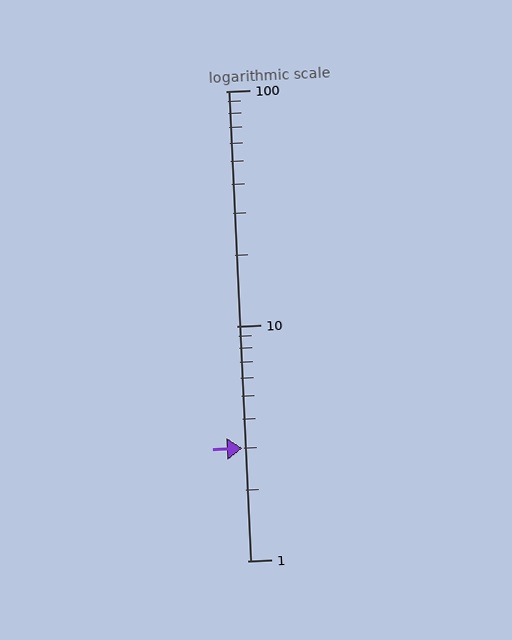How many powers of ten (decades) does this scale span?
The scale spans 2 decades, from 1 to 100.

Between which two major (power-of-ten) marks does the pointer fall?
The pointer is between 1 and 10.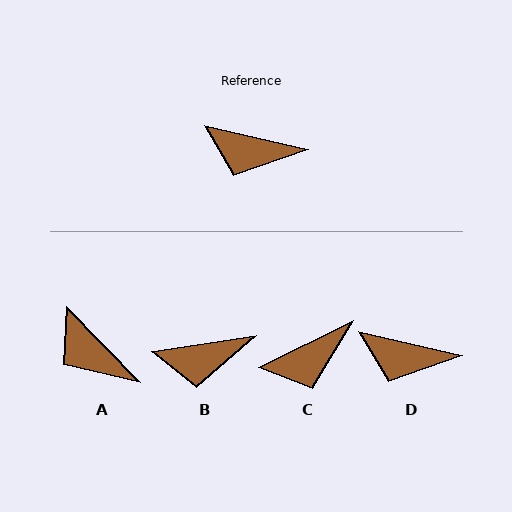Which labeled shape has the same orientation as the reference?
D.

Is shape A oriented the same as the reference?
No, it is off by about 33 degrees.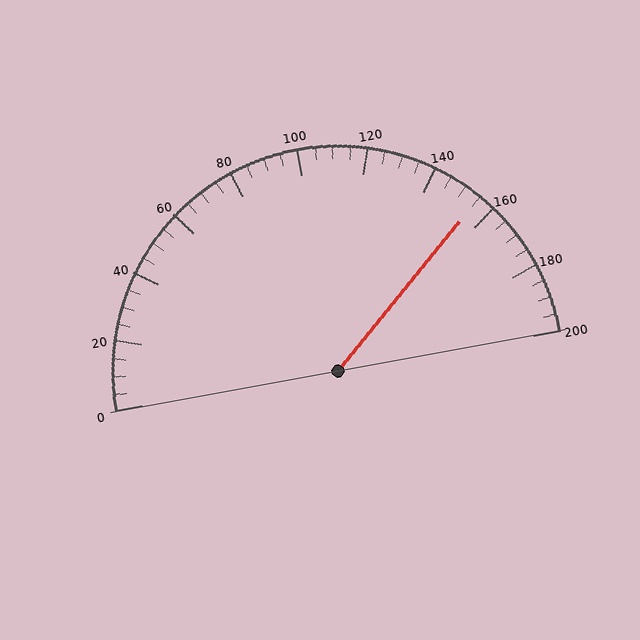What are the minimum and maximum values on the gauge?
The gauge ranges from 0 to 200.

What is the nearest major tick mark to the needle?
The nearest major tick mark is 160.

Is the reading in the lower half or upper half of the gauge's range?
The reading is in the upper half of the range (0 to 200).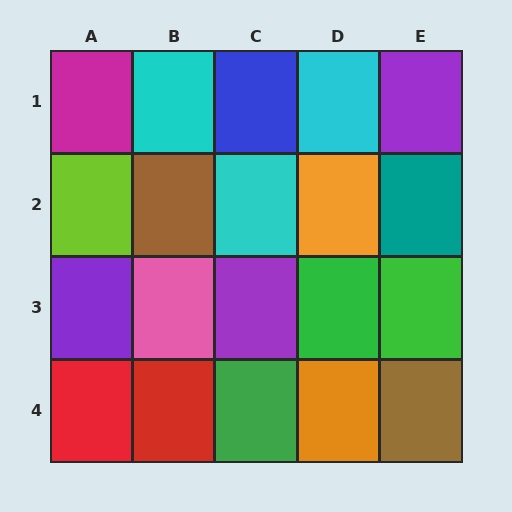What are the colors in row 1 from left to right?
Magenta, cyan, blue, cyan, purple.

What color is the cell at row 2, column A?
Lime.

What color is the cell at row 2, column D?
Orange.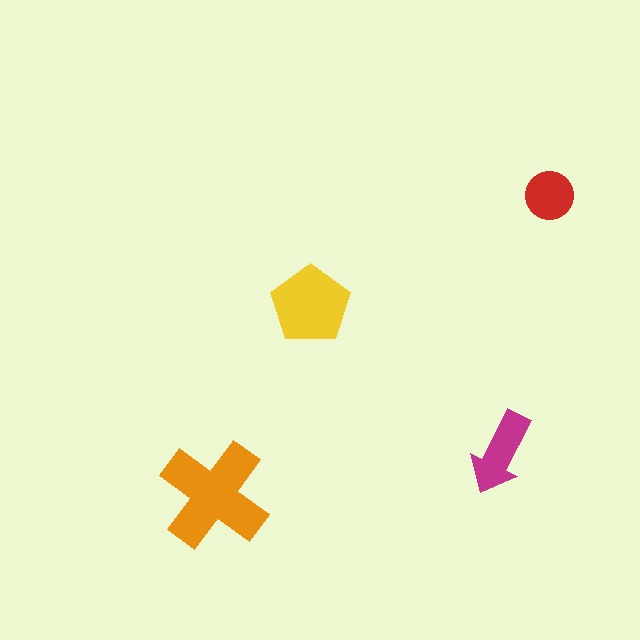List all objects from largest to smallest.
The orange cross, the yellow pentagon, the magenta arrow, the red circle.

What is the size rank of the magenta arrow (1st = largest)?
3rd.